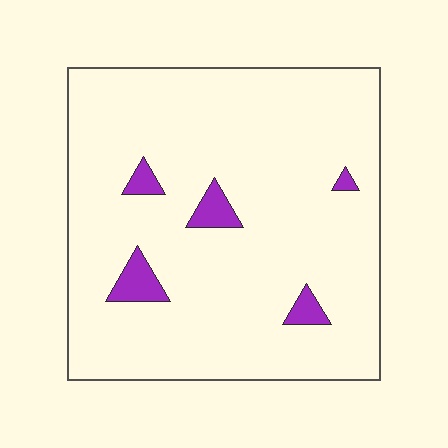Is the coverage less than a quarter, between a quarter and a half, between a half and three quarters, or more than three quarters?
Less than a quarter.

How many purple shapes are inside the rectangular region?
5.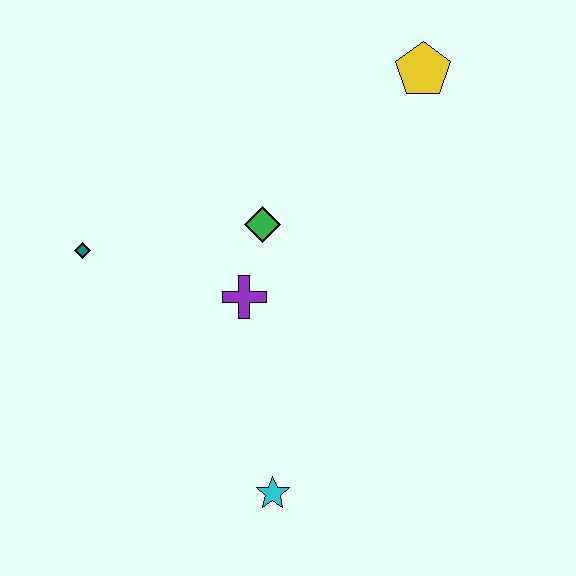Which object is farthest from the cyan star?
The yellow pentagon is farthest from the cyan star.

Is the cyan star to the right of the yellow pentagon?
No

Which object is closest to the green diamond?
The purple cross is closest to the green diamond.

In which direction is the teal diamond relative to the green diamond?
The teal diamond is to the left of the green diamond.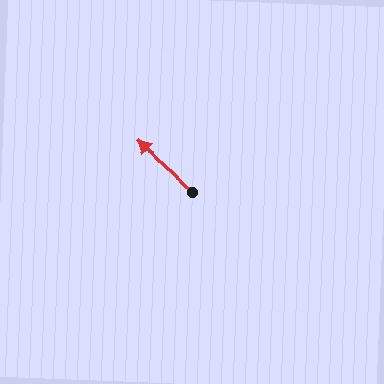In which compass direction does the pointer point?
Northwest.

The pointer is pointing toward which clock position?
Roughly 10 o'clock.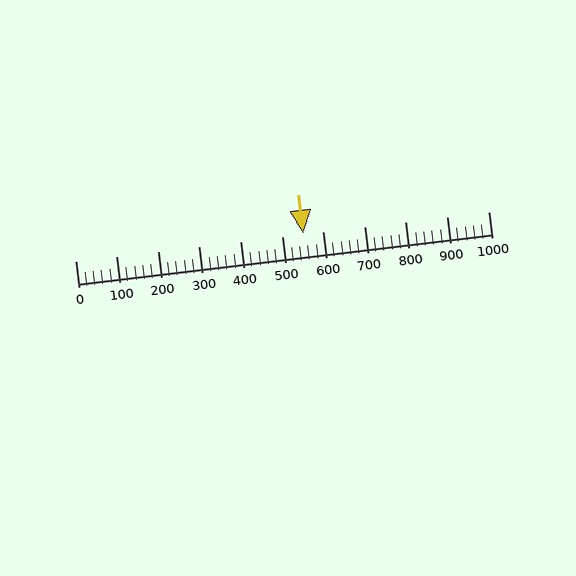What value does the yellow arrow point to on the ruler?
The yellow arrow points to approximately 552.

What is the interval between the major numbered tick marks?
The major tick marks are spaced 100 units apart.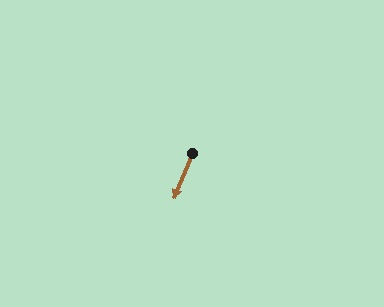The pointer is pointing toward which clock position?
Roughly 7 o'clock.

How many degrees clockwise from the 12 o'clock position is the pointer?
Approximately 202 degrees.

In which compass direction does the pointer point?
South.